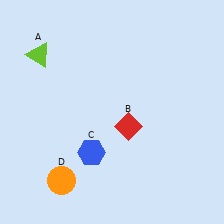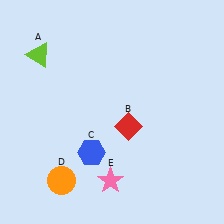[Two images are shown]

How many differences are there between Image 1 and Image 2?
There is 1 difference between the two images.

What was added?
A pink star (E) was added in Image 2.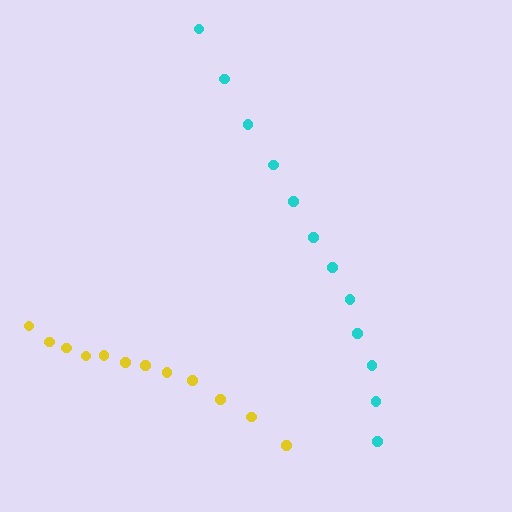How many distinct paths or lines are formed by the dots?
There are 2 distinct paths.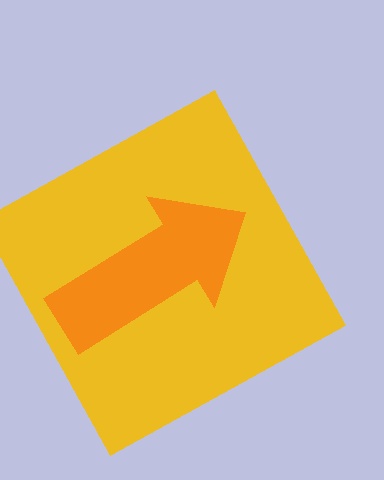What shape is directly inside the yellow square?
The orange arrow.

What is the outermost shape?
The yellow square.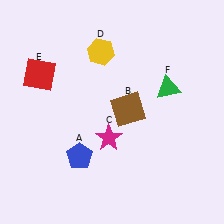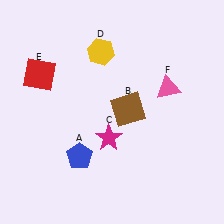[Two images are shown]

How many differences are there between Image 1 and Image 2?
There is 1 difference between the two images.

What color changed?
The triangle (F) changed from green in Image 1 to pink in Image 2.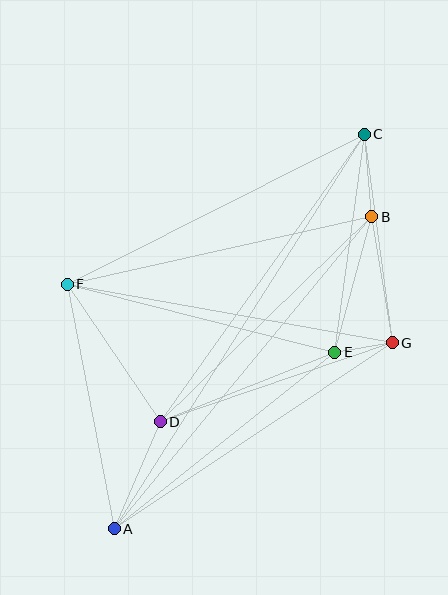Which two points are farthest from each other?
Points A and C are farthest from each other.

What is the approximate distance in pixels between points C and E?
The distance between C and E is approximately 220 pixels.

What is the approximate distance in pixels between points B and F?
The distance between B and F is approximately 312 pixels.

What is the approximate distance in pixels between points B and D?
The distance between B and D is approximately 295 pixels.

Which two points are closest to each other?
Points E and G are closest to each other.